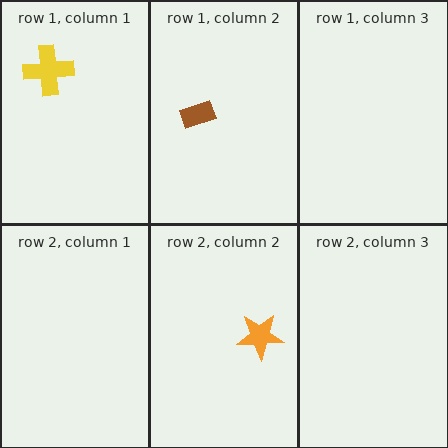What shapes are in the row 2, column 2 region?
The orange star.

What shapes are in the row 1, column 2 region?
The brown rectangle.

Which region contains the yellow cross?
The row 1, column 1 region.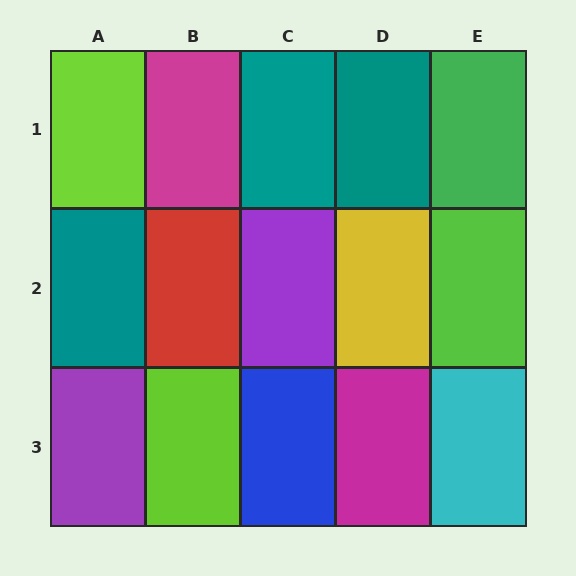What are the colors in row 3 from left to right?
Purple, lime, blue, magenta, cyan.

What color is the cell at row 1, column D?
Teal.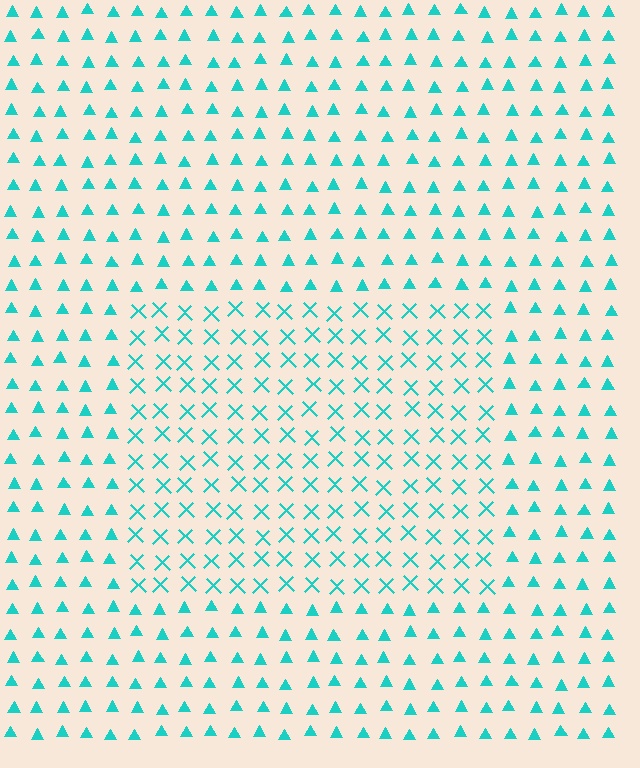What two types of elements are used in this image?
The image uses X marks inside the rectangle region and triangles outside it.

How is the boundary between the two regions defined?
The boundary is defined by a change in element shape: X marks inside vs. triangles outside. All elements share the same color and spacing.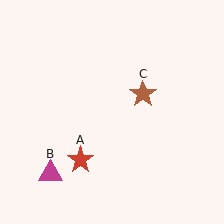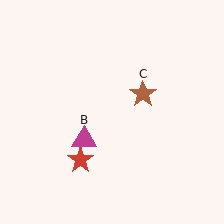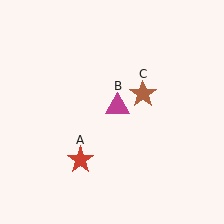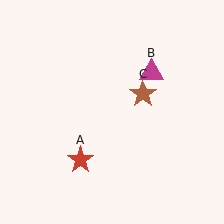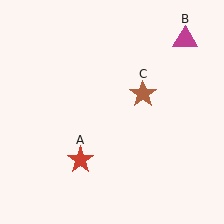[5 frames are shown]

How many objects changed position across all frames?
1 object changed position: magenta triangle (object B).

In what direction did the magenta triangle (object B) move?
The magenta triangle (object B) moved up and to the right.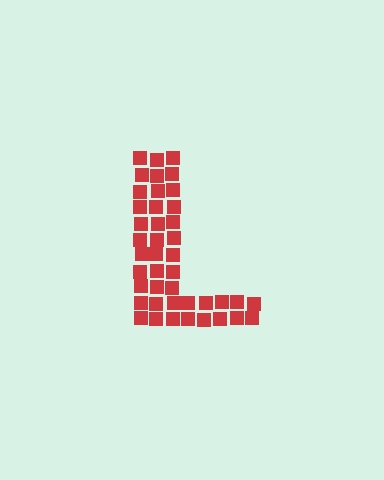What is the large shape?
The large shape is the letter L.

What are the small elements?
The small elements are squares.